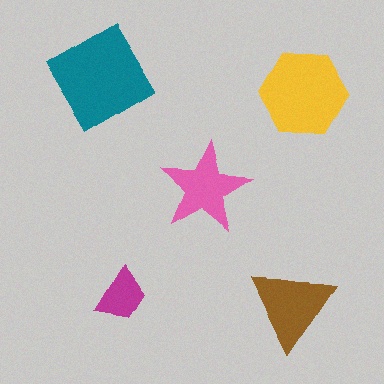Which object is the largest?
The teal diamond.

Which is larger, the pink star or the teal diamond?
The teal diamond.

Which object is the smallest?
The magenta trapezoid.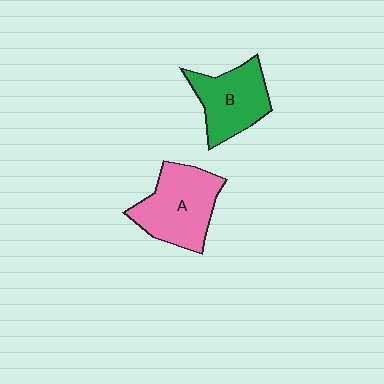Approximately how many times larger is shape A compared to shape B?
Approximately 1.2 times.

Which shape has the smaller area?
Shape B (green).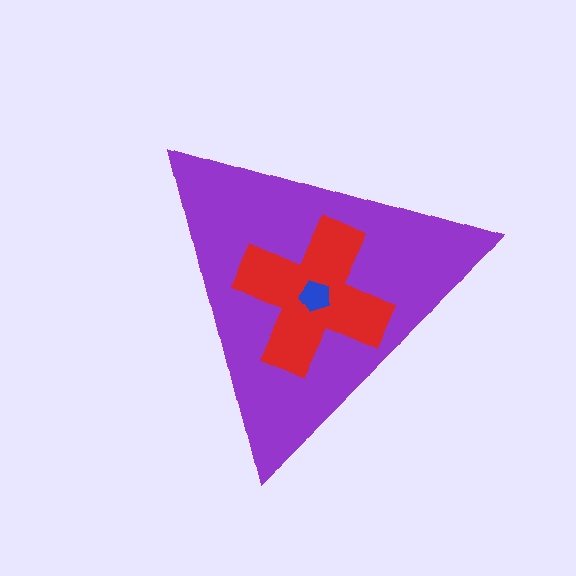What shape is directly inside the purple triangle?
The red cross.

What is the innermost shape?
The blue pentagon.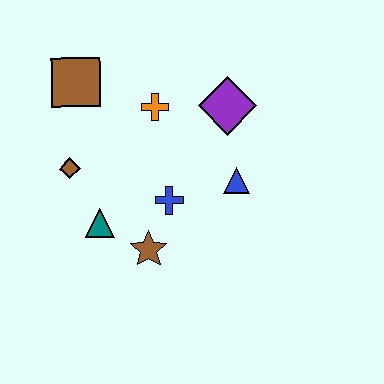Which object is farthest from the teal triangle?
The purple diamond is farthest from the teal triangle.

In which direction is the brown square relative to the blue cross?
The brown square is above the blue cross.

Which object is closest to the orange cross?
The purple diamond is closest to the orange cross.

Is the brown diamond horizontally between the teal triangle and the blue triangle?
No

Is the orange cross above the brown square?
No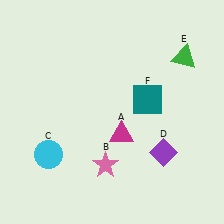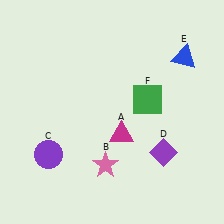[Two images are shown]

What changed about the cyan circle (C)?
In Image 1, C is cyan. In Image 2, it changed to purple.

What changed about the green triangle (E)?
In Image 1, E is green. In Image 2, it changed to blue.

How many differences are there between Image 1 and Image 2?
There are 3 differences between the two images.